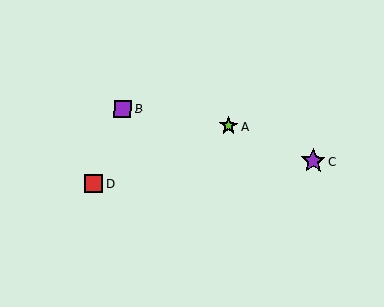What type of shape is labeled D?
Shape D is a red square.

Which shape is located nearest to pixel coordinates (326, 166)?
The purple star (labeled C) at (313, 161) is nearest to that location.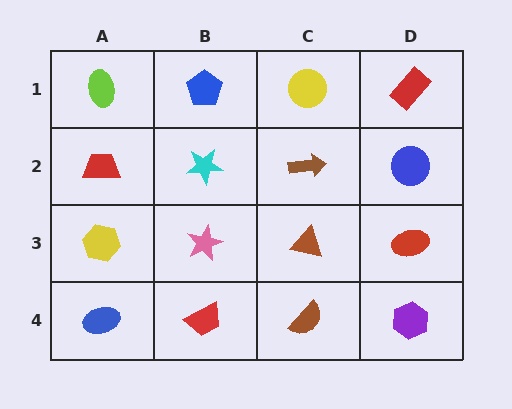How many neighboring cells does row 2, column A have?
3.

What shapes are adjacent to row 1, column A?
A red trapezoid (row 2, column A), a blue pentagon (row 1, column B).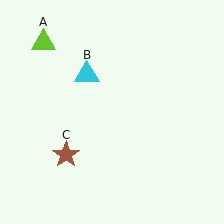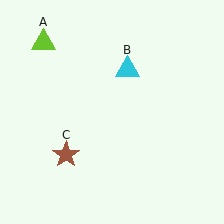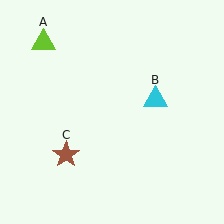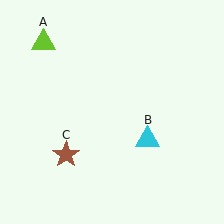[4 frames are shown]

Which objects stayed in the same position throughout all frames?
Lime triangle (object A) and brown star (object C) remained stationary.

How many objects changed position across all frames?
1 object changed position: cyan triangle (object B).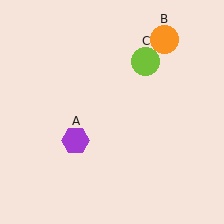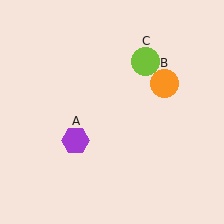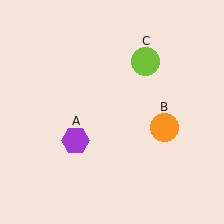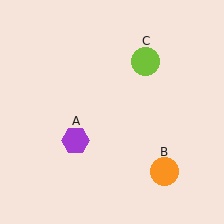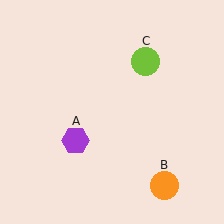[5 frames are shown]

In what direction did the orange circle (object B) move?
The orange circle (object B) moved down.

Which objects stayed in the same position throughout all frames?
Purple hexagon (object A) and lime circle (object C) remained stationary.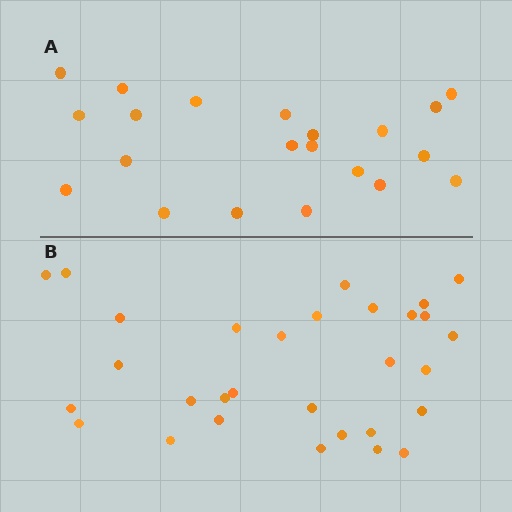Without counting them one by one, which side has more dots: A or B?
Region B (the bottom region) has more dots.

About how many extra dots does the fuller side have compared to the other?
Region B has roughly 8 or so more dots than region A.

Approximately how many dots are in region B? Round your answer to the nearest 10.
About 30 dots.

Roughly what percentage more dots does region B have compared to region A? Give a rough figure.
About 45% more.